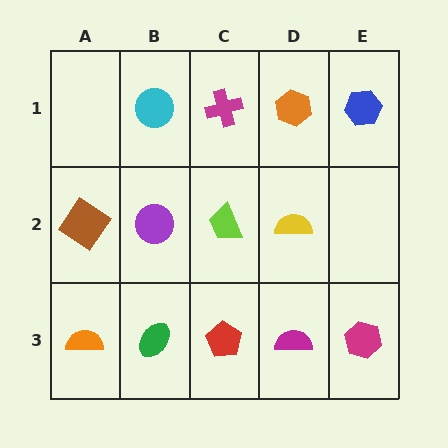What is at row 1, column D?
An orange hexagon.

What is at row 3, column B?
A green ellipse.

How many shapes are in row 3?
5 shapes.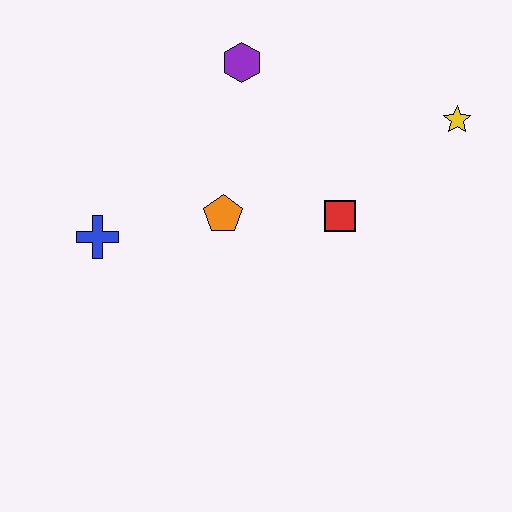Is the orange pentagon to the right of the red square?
No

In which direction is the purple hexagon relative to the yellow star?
The purple hexagon is to the left of the yellow star.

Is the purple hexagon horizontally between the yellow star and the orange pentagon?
Yes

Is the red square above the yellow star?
No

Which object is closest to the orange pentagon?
The red square is closest to the orange pentagon.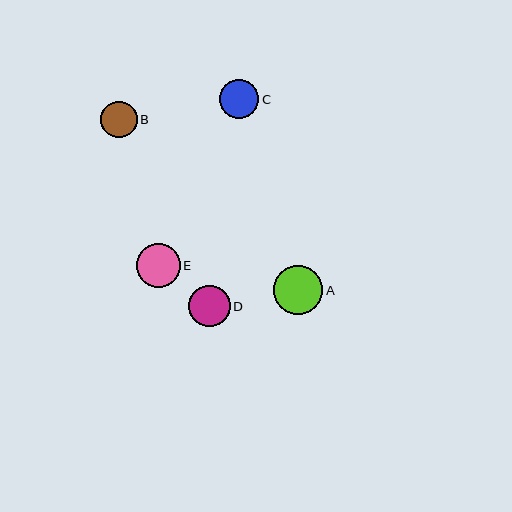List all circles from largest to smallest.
From largest to smallest: A, E, D, C, B.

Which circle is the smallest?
Circle B is the smallest with a size of approximately 37 pixels.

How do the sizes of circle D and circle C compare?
Circle D and circle C are approximately the same size.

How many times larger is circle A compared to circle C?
Circle A is approximately 1.3 times the size of circle C.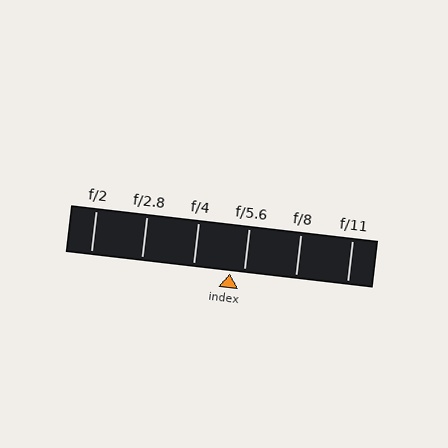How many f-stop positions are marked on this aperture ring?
There are 6 f-stop positions marked.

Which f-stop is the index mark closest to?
The index mark is closest to f/5.6.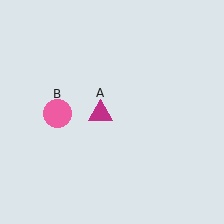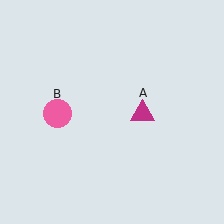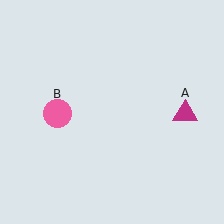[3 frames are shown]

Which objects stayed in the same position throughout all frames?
Pink circle (object B) remained stationary.